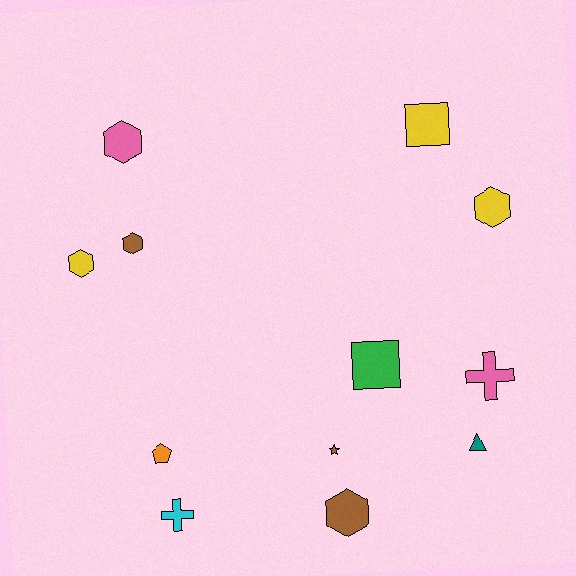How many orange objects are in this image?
There is 1 orange object.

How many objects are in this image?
There are 12 objects.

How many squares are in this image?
There are 2 squares.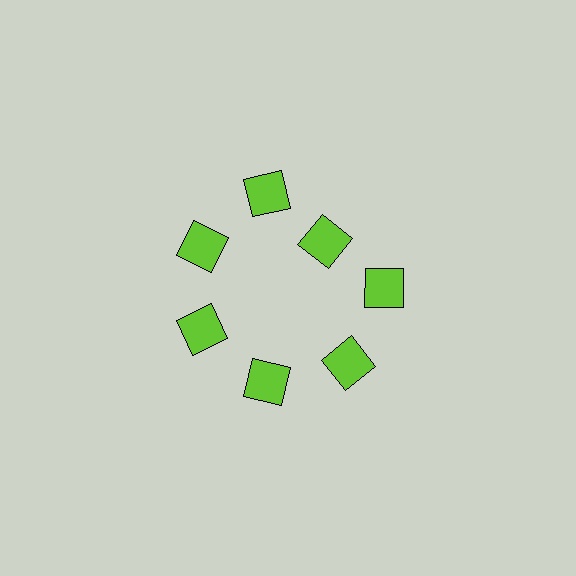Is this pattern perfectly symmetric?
No. The 7 lime squares are arranged in a ring, but one element near the 1 o'clock position is pulled inward toward the center, breaking the 7-fold rotational symmetry.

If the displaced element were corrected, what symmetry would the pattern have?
It would have 7-fold rotational symmetry — the pattern would map onto itself every 51 degrees.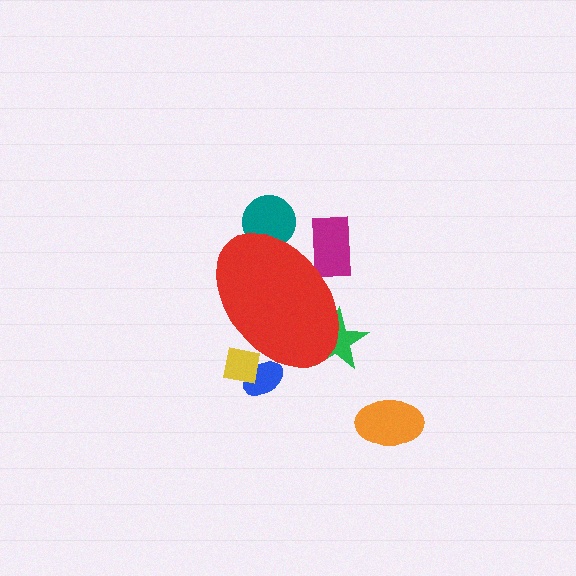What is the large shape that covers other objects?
A red ellipse.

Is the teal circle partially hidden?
Yes, the teal circle is partially hidden behind the red ellipse.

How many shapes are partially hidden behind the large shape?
5 shapes are partially hidden.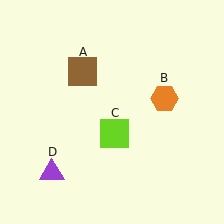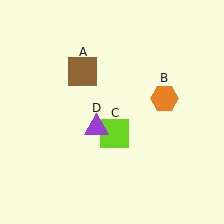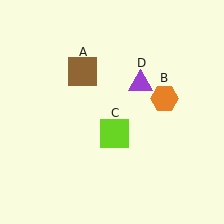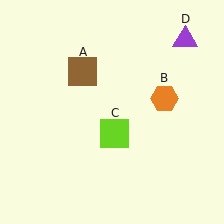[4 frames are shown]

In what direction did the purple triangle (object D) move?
The purple triangle (object D) moved up and to the right.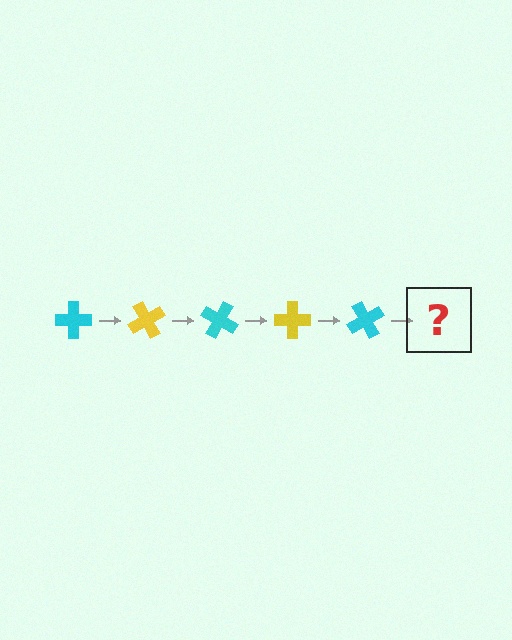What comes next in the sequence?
The next element should be a yellow cross, rotated 300 degrees from the start.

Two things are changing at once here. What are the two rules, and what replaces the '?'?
The two rules are that it rotates 60 degrees each step and the color cycles through cyan and yellow. The '?' should be a yellow cross, rotated 300 degrees from the start.